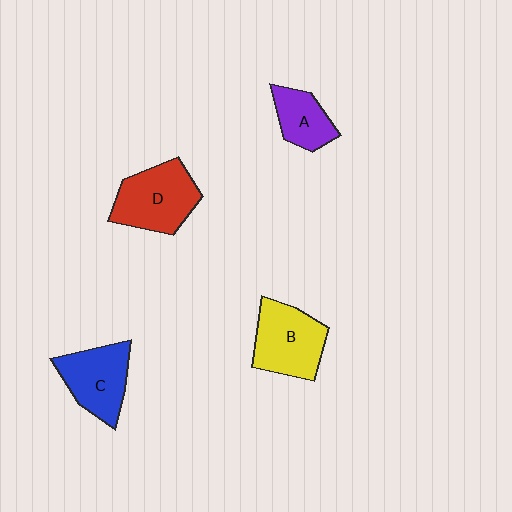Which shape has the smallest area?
Shape A (purple).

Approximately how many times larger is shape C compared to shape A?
Approximately 1.5 times.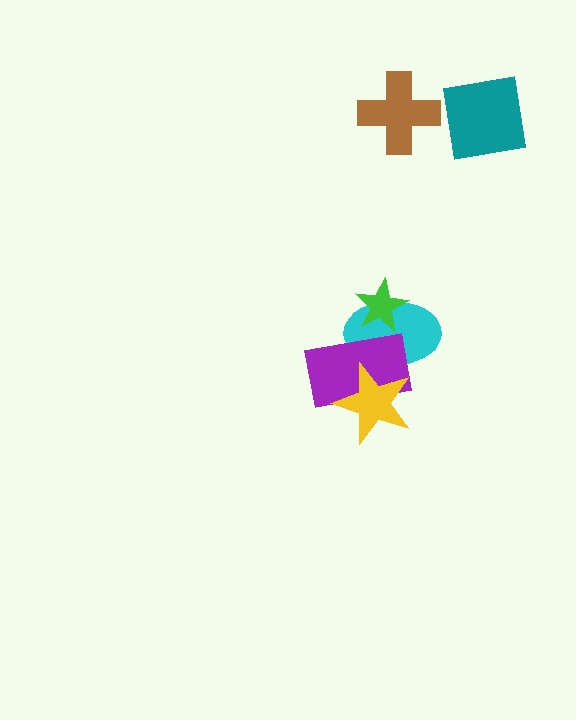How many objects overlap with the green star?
2 objects overlap with the green star.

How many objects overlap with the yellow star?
2 objects overlap with the yellow star.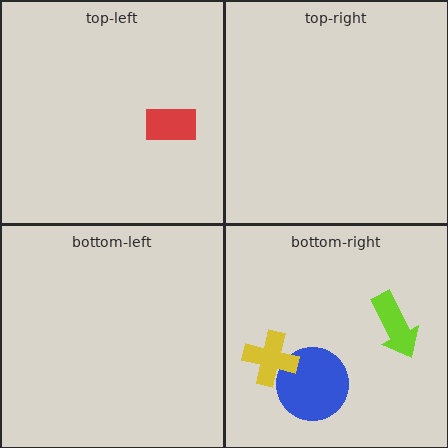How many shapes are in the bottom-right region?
3.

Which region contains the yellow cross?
The bottom-right region.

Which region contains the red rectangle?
The top-left region.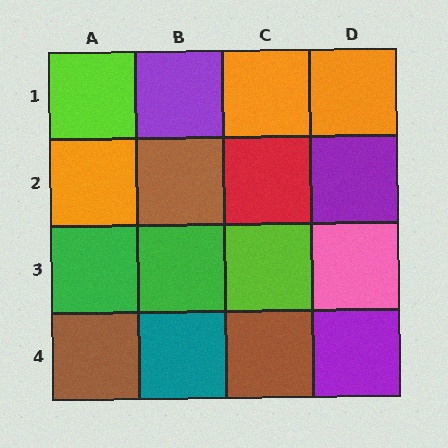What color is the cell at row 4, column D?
Purple.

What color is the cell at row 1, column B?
Purple.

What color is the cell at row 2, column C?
Red.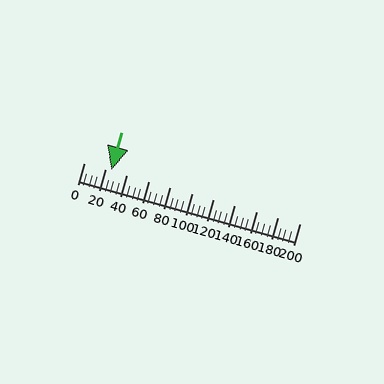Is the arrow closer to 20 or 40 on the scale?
The arrow is closer to 20.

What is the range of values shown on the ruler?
The ruler shows values from 0 to 200.